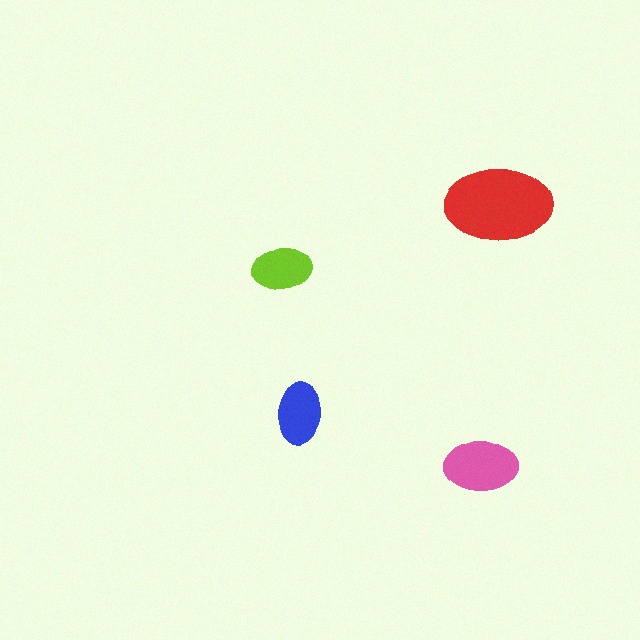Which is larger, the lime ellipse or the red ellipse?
The red one.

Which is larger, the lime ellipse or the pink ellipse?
The pink one.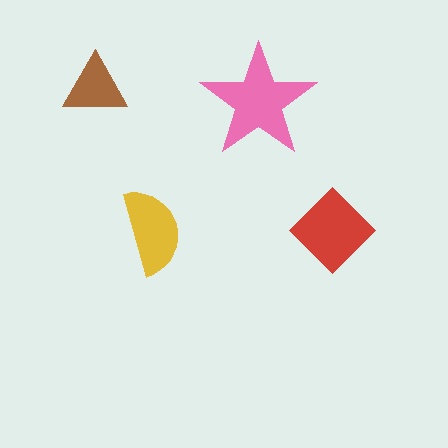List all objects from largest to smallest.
The pink star, the red diamond, the yellow semicircle, the brown triangle.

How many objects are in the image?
There are 4 objects in the image.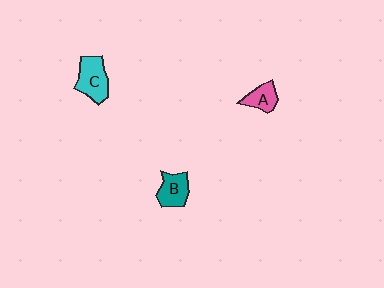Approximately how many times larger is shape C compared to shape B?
Approximately 1.3 times.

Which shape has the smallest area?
Shape A (pink).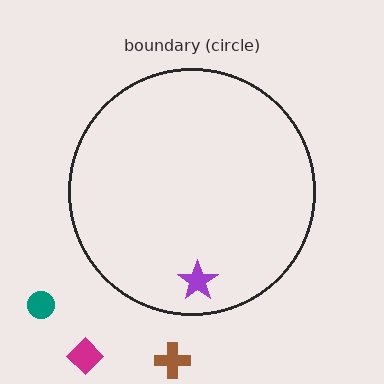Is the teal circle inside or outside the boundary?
Outside.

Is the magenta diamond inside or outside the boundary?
Outside.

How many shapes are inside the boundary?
1 inside, 3 outside.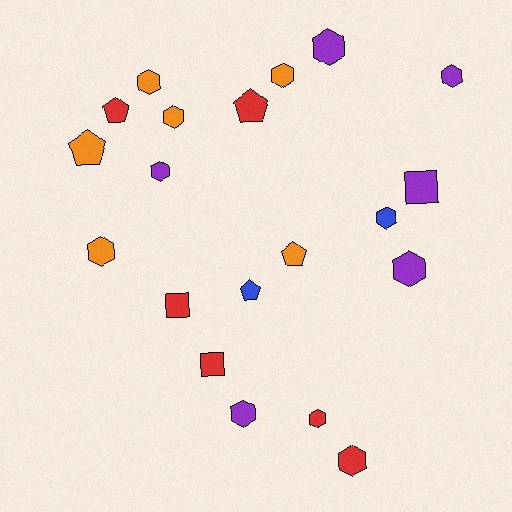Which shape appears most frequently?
Hexagon, with 12 objects.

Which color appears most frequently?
Red, with 6 objects.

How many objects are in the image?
There are 20 objects.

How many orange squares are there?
There are no orange squares.